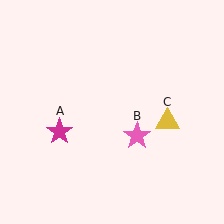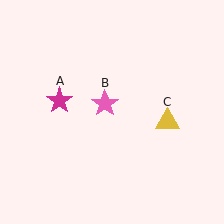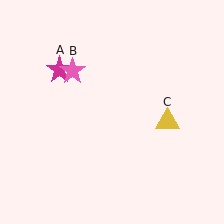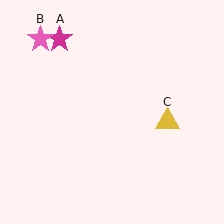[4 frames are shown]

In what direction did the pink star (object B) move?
The pink star (object B) moved up and to the left.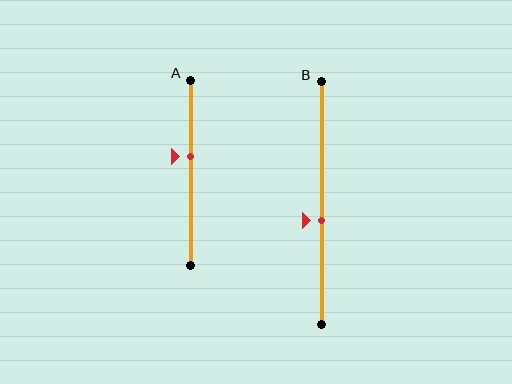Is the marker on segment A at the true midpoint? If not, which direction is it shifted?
No, the marker on segment A is shifted upward by about 9% of the segment length.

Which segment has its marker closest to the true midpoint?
Segment B has its marker closest to the true midpoint.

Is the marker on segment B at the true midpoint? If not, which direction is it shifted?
No, the marker on segment B is shifted downward by about 7% of the segment length.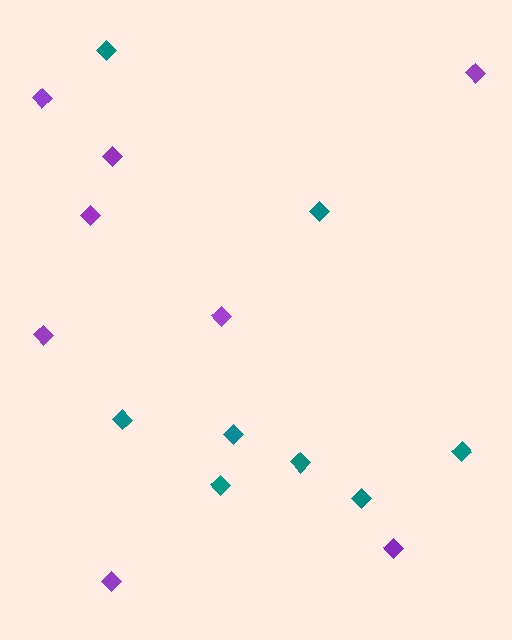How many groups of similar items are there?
There are 2 groups: one group of teal diamonds (8) and one group of purple diamonds (8).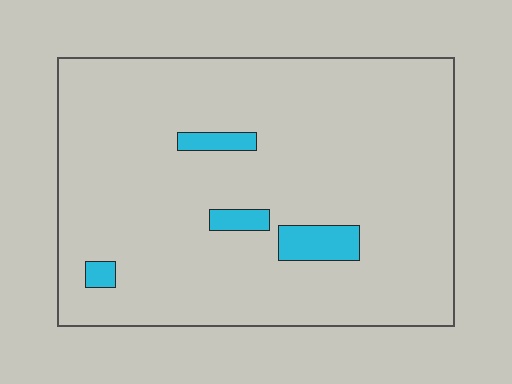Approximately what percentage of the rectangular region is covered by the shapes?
Approximately 5%.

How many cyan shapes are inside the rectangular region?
4.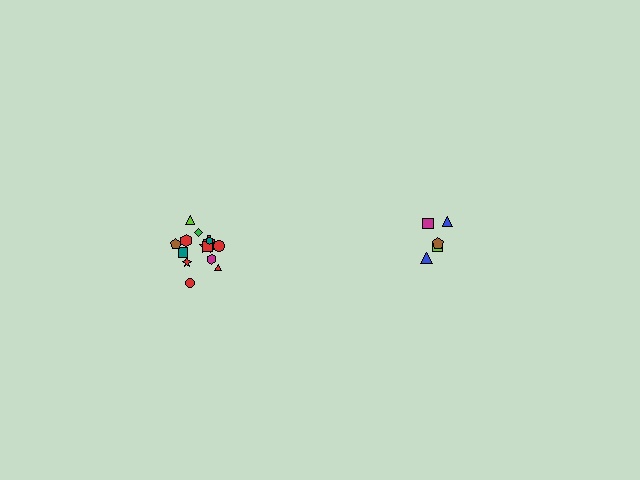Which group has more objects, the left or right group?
The left group.